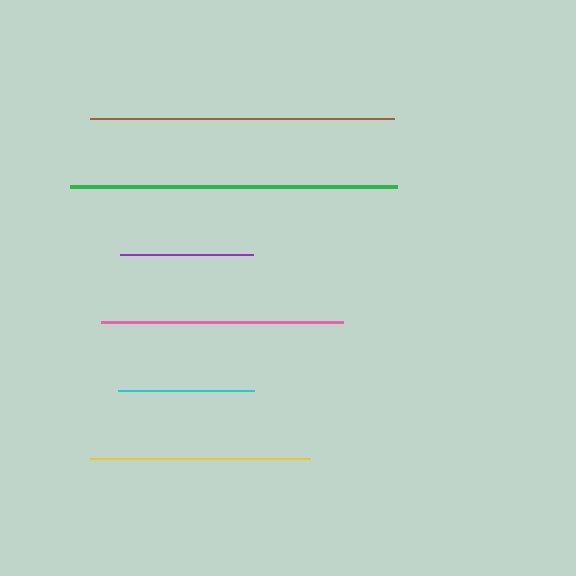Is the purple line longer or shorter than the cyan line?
The cyan line is longer than the purple line.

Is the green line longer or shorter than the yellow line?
The green line is longer than the yellow line.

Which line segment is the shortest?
The purple line is the shortest at approximately 133 pixels.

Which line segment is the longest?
The green line is the longest at approximately 326 pixels.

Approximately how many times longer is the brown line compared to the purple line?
The brown line is approximately 2.3 times the length of the purple line.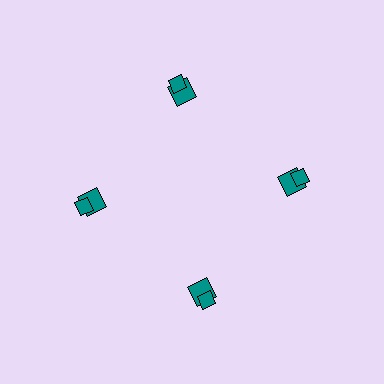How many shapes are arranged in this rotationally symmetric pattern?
There are 8 shapes, arranged in 4 groups of 2.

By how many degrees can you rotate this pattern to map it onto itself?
The pattern maps onto itself every 90 degrees of rotation.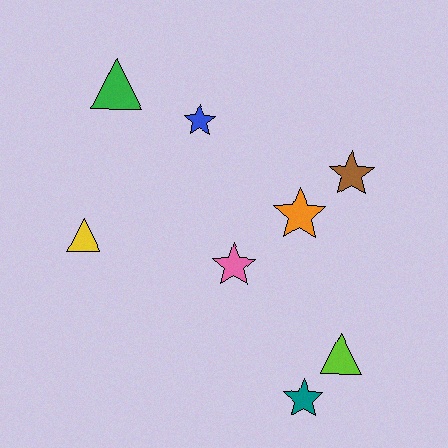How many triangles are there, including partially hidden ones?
There are 3 triangles.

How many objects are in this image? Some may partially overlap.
There are 8 objects.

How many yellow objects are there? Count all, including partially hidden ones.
There is 1 yellow object.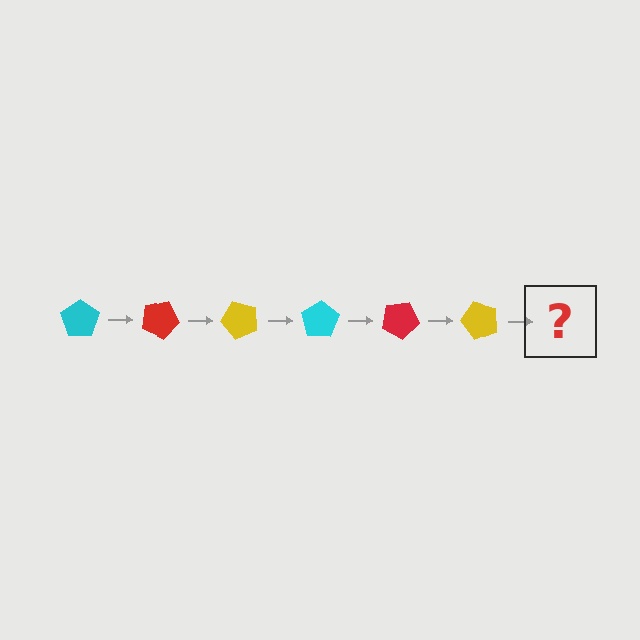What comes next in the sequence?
The next element should be a cyan pentagon, rotated 150 degrees from the start.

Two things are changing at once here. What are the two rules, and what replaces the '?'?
The two rules are that it rotates 25 degrees each step and the color cycles through cyan, red, and yellow. The '?' should be a cyan pentagon, rotated 150 degrees from the start.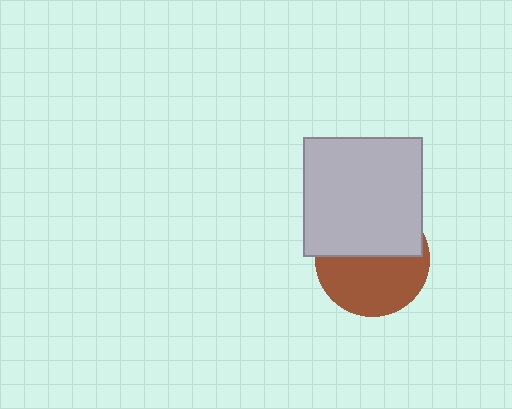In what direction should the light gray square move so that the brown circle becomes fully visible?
The light gray square should move up. That is the shortest direction to clear the overlap and leave the brown circle fully visible.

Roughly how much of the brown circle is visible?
About half of it is visible (roughly 53%).